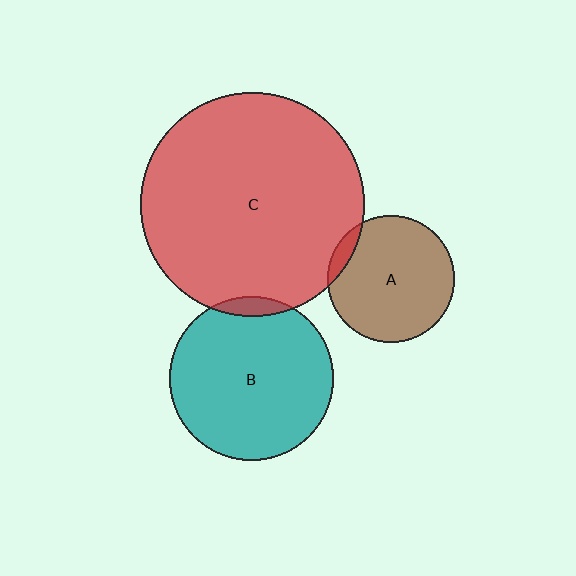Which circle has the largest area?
Circle C (red).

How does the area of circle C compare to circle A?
Approximately 3.1 times.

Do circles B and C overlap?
Yes.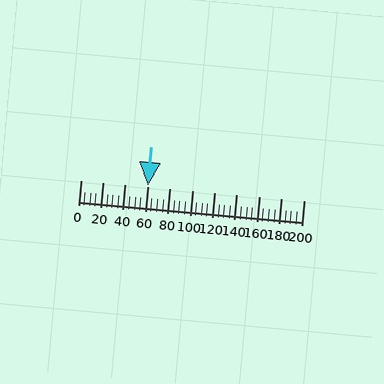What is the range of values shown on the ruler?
The ruler shows values from 0 to 200.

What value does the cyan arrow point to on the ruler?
The cyan arrow points to approximately 60.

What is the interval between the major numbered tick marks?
The major tick marks are spaced 20 units apart.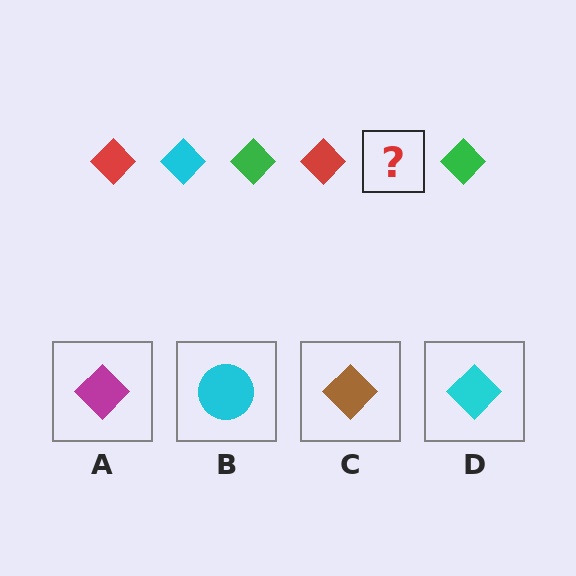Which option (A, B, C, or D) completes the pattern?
D.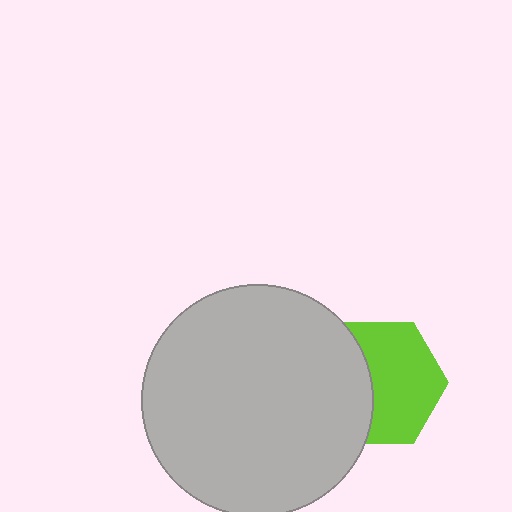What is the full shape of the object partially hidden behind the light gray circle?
The partially hidden object is a lime hexagon.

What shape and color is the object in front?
The object in front is a light gray circle.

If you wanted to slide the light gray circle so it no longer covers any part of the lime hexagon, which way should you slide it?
Slide it left — that is the most direct way to separate the two shapes.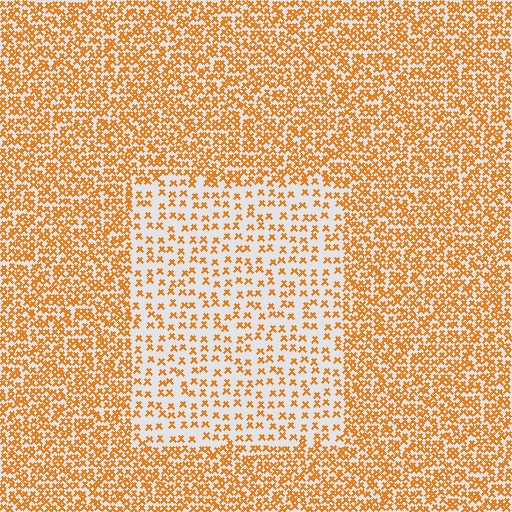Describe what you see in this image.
The image contains small orange elements arranged at two different densities. A rectangle-shaped region is visible where the elements are less densely packed than the surrounding area.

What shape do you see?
I see a rectangle.